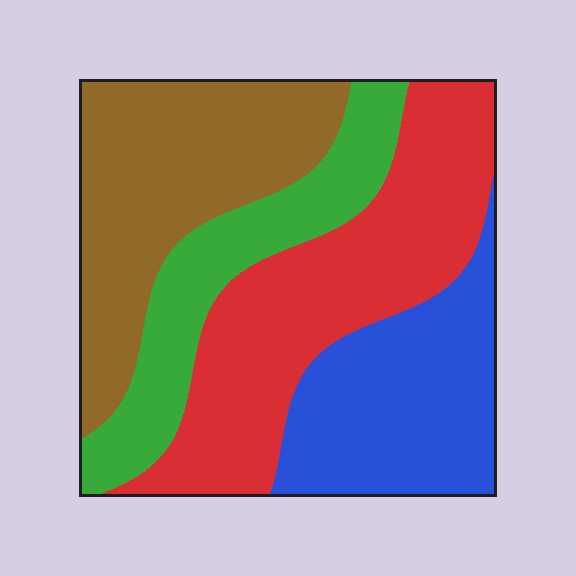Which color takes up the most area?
Red, at roughly 30%.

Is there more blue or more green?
Blue.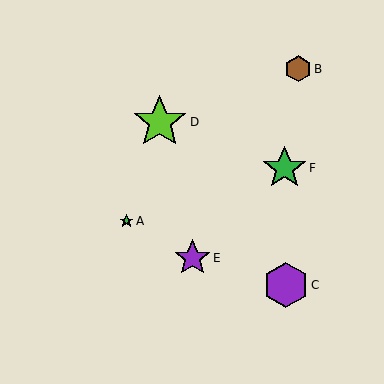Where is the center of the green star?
The center of the green star is at (284, 168).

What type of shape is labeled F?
Shape F is a green star.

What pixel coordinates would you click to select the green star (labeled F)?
Click at (284, 168) to select the green star F.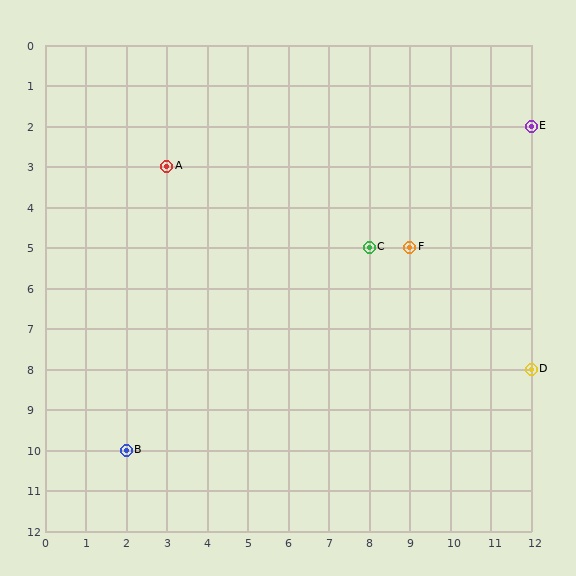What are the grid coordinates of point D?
Point D is at grid coordinates (12, 8).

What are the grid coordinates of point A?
Point A is at grid coordinates (3, 3).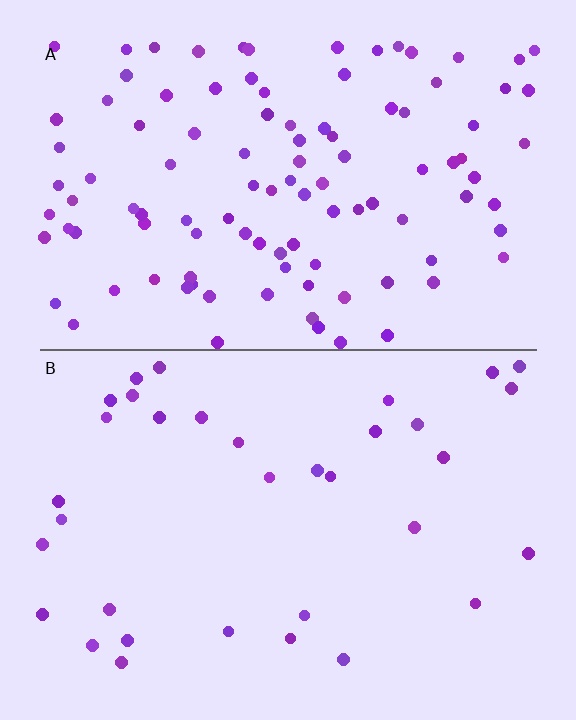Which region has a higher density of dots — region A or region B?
A (the top).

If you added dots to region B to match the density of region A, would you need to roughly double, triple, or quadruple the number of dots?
Approximately triple.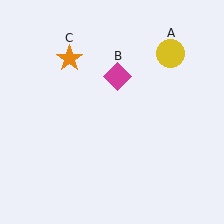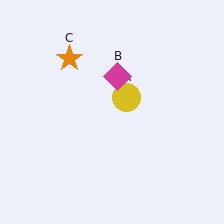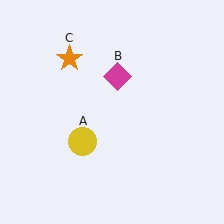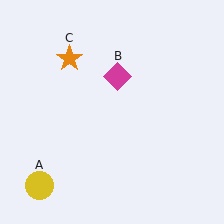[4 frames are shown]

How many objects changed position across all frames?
1 object changed position: yellow circle (object A).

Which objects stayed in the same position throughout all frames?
Magenta diamond (object B) and orange star (object C) remained stationary.